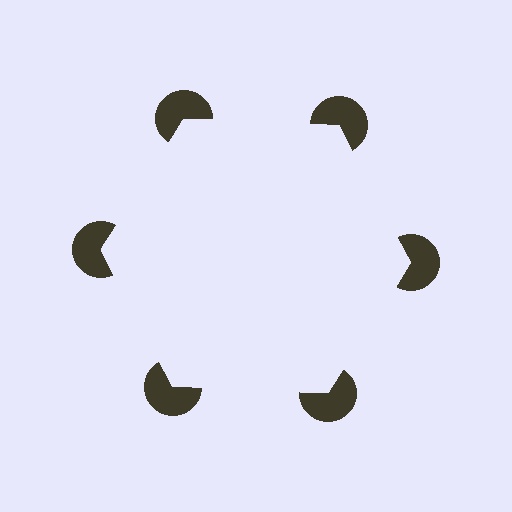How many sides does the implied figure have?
6 sides.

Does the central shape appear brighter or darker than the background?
It typically appears slightly brighter than the background, even though no actual brightness change is drawn.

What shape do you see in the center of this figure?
An illusory hexagon — its edges are inferred from the aligned wedge cuts in the pac-man discs, not physically drawn.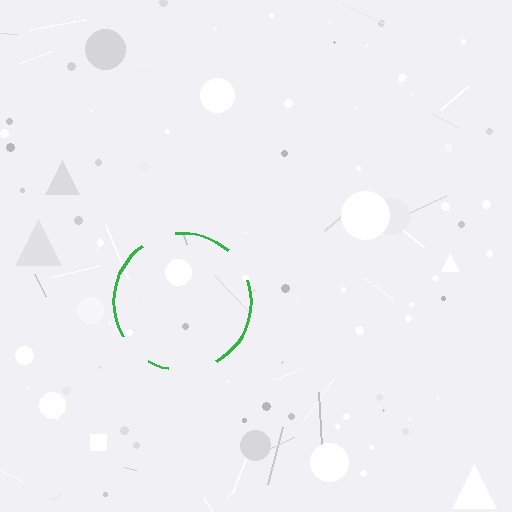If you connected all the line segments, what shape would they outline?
They would outline a circle.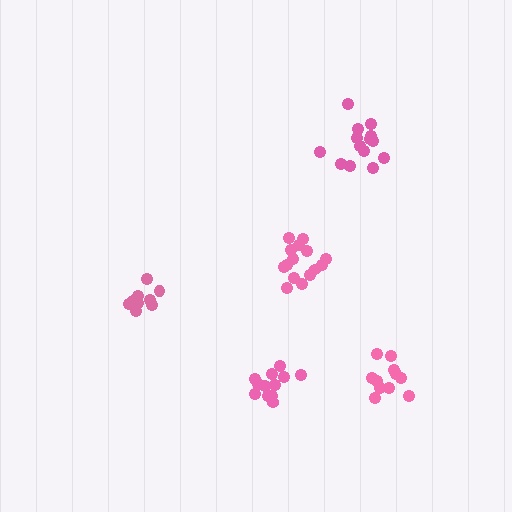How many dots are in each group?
Group 1: 12 dots, Group 2: 9 dots, Group 3: 14 dots, Group 4: 11 dots, Group 5: 15 dots (61 total).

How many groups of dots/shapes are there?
There are 5 groups.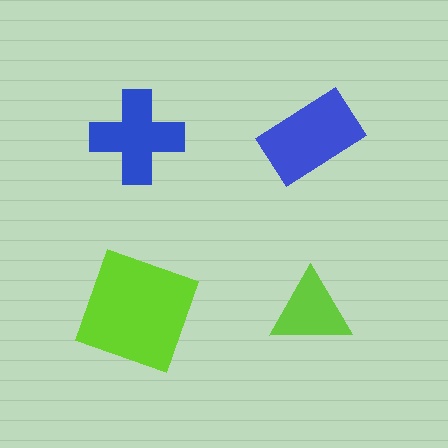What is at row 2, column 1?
A lime square.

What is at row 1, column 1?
A blue cross.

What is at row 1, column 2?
A blue rectangle.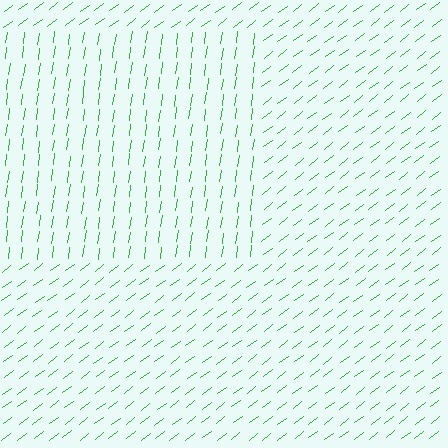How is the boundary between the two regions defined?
The boundary is defined purely by a change in line orientation (approximately 45 degrees difference). All lines are the same color and thickness.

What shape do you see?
I see a rectangle.